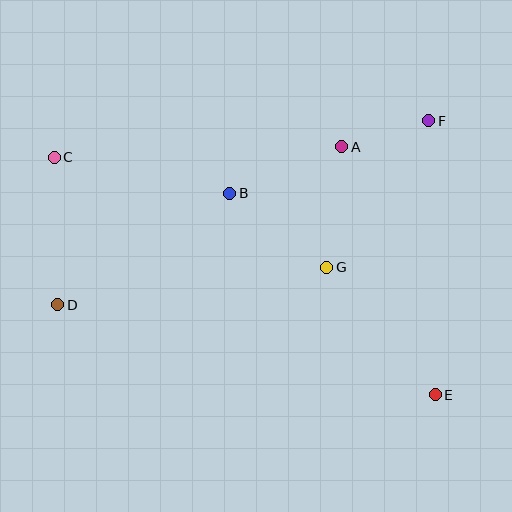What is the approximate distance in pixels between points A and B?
The distance between A and B is approximately 121 pixels.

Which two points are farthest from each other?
Points C and E are farthest from each other.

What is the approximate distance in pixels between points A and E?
The distance between A and E is approximately 265 pixels.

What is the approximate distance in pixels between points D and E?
The distance between D and E is approximately 388 pixels.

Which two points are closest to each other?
Points A and F are closest to each other.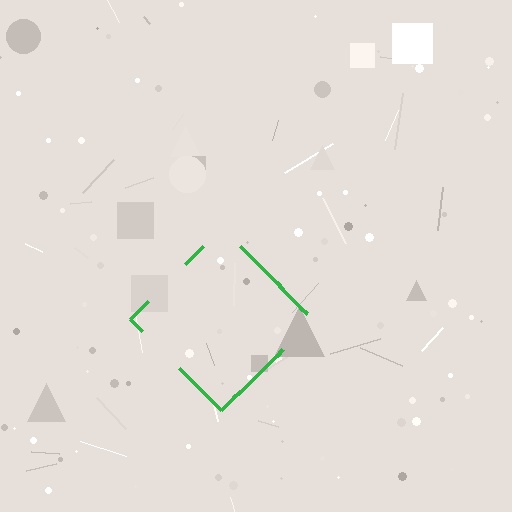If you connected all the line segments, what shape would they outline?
They would outline a diamond.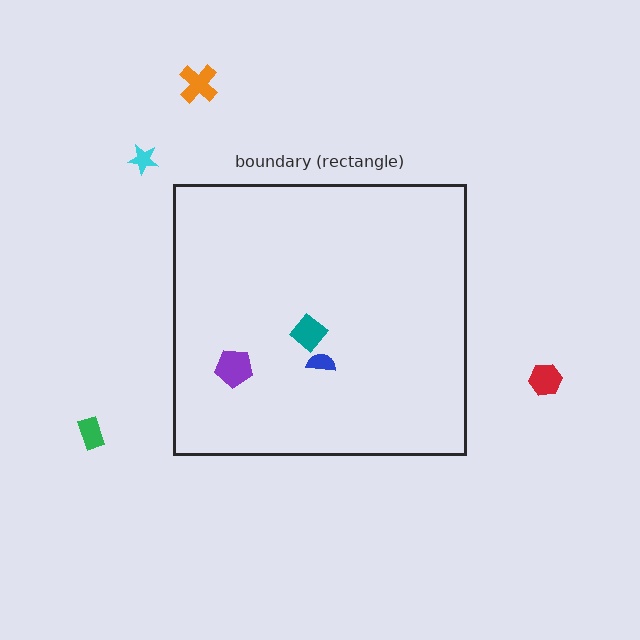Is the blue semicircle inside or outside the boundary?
Inside.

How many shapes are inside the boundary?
3 inside, 4 outside.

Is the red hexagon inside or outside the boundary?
Outside.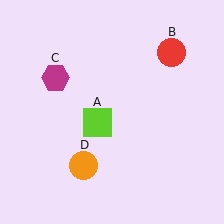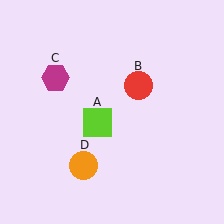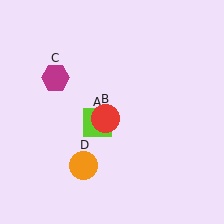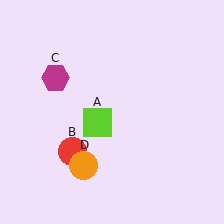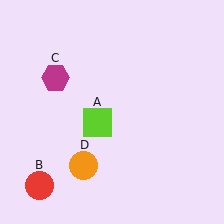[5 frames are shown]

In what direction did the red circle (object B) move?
The red circle (object B) moved down and to the left.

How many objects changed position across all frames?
1 object changed position: red circle (object B).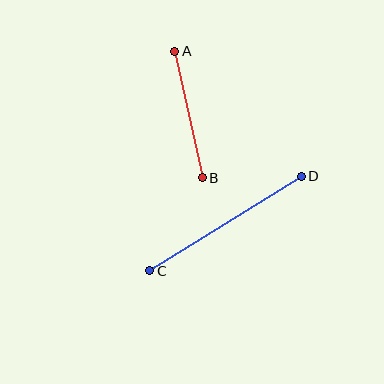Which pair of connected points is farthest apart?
Points C and D are farthest apart.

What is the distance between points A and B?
The distance is approximately 129 pixels.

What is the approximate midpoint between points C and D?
The midpoint is at approximately (226, 223) pixels.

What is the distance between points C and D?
The distance is approximately 178 pixels.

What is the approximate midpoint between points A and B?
The midpoint is at approximately (188, 114) pixels.